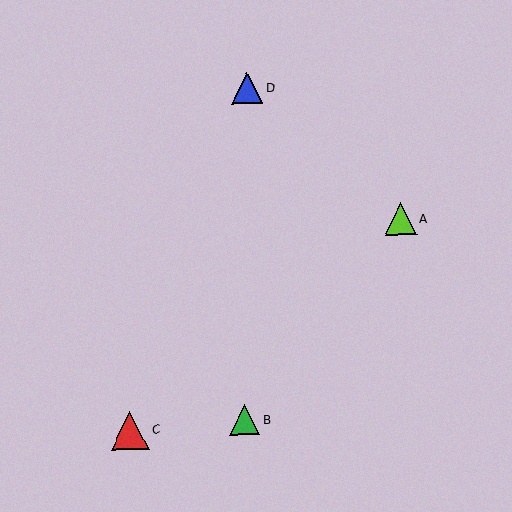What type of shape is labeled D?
Shape D is a blue triangle.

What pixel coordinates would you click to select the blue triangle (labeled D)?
Click at (247, 88) to select the blue triangle D.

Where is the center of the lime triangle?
The center of the lime triangle is at (400, 219).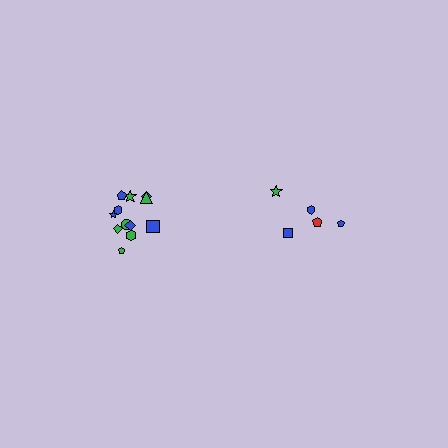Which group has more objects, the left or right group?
The left group.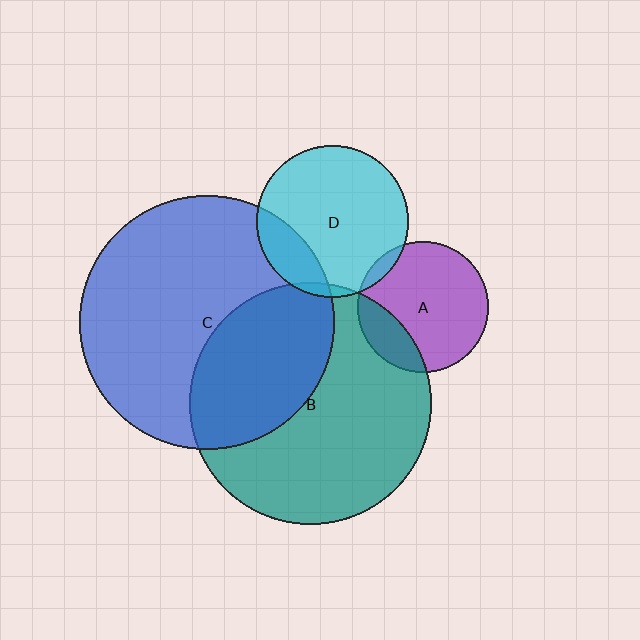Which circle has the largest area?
Circle C (blue).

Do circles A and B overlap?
Yes.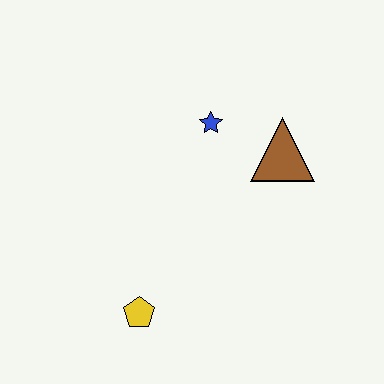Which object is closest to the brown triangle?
The blue star is closest to the brown triangle.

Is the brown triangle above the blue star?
No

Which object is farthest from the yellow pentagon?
The brown triangle is farthest from the yellow pentagon.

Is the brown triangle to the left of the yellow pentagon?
No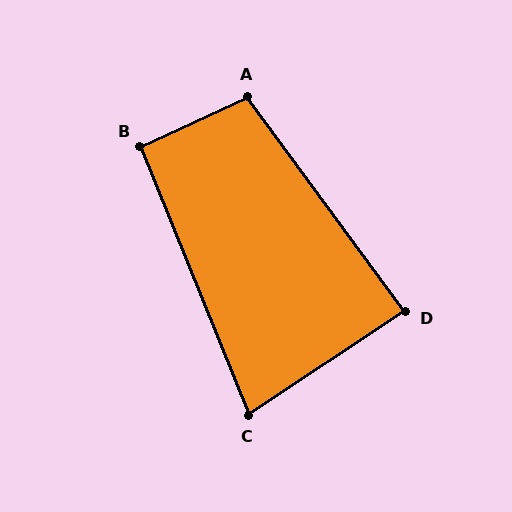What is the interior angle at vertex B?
Approximately 93 degrees (approximately right).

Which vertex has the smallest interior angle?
C, at approximately 79 degrees.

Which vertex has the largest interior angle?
A, at approximately 101 degrees.